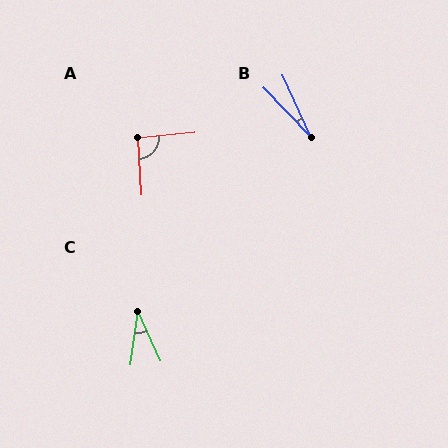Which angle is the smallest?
B, at approximately 20 degrees.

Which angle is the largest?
A, at approximately 92 degrees.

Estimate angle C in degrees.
Approximately 33 degrees.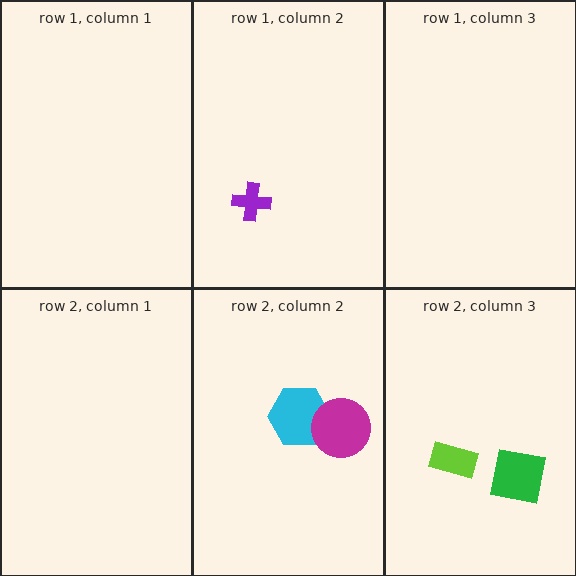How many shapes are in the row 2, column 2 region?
2.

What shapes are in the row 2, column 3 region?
The green square, the lime rectangle.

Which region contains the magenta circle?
The row 2, column 2 region.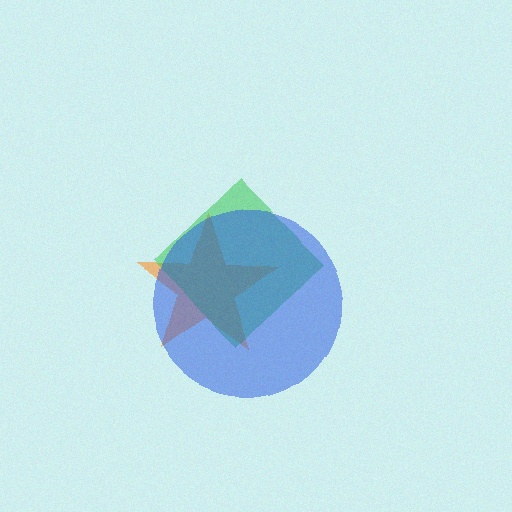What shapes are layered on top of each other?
The layered shapes are: an orange star, a green diamond, a blue circle.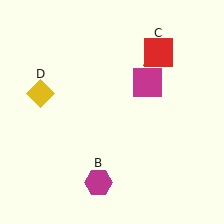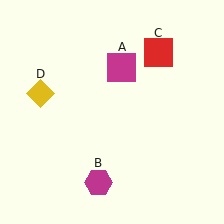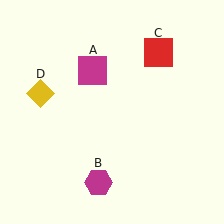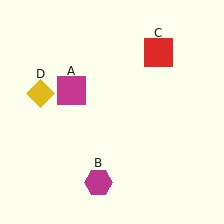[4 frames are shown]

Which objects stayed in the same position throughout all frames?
Magenta hexagon (object B) and red square (object C) and yellow diamond (object D) remained stationary.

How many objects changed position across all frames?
1 object changed position: magenta square (object A).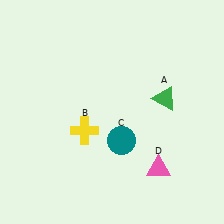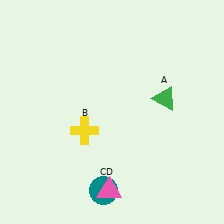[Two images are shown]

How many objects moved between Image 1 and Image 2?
2 objects moved between the two images.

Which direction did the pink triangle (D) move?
The pink triangle (D) moved left.